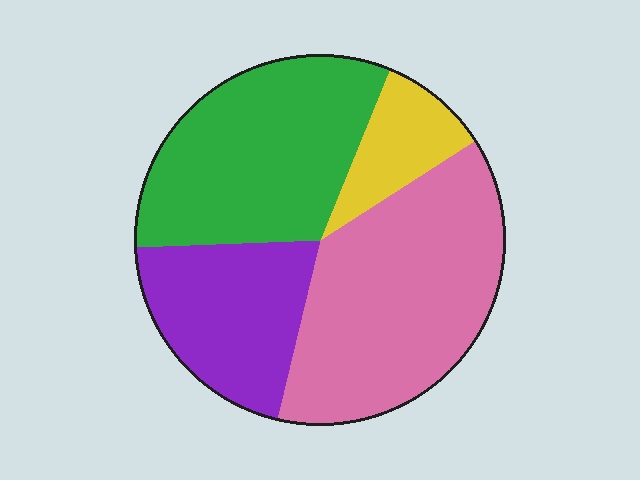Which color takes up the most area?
Pink, at roughly 40%.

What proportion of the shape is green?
Green takes up between a quarter and a half of the shape.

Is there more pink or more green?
Pink.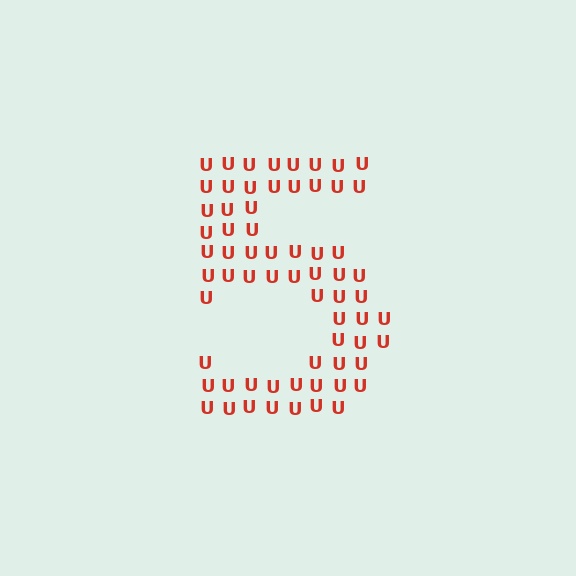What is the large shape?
The large shape is the digit 5.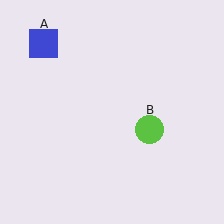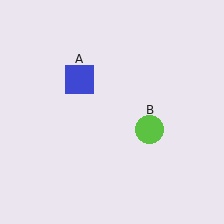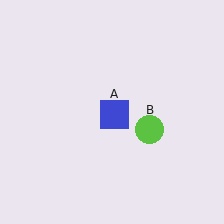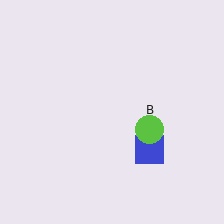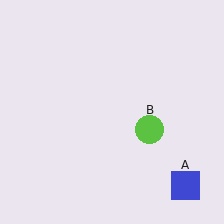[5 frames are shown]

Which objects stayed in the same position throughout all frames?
Lime circle (object B) remained stationary.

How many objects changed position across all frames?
1 object changed position: blue square (object A).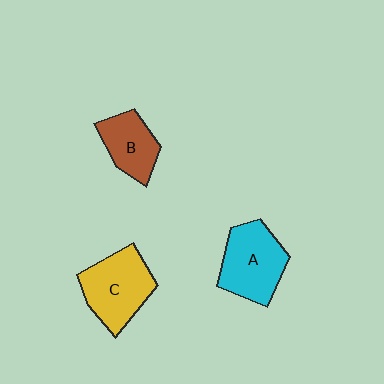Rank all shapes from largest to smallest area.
From largest to smallest: C (yellow), A (cyan), B (brown).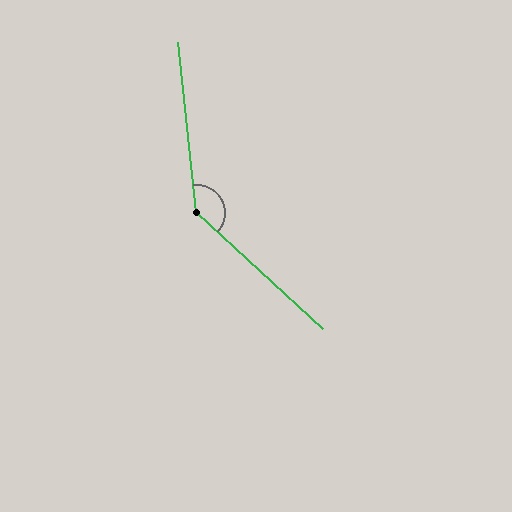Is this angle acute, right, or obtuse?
It is obtuse.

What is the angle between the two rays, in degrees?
Approximately 138 degrees.